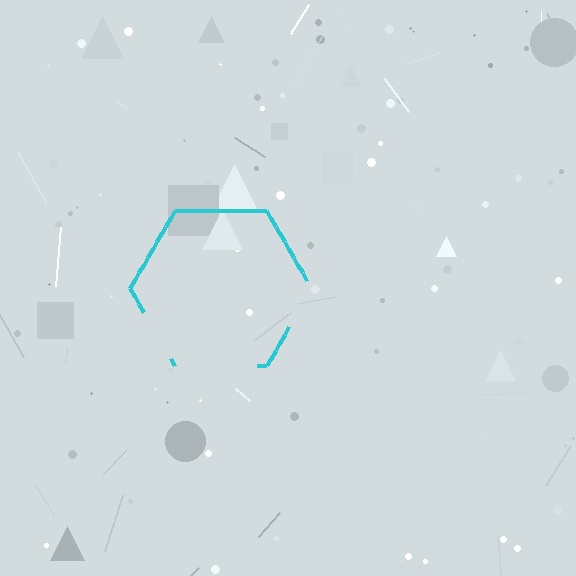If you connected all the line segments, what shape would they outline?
They would outline a hexagon.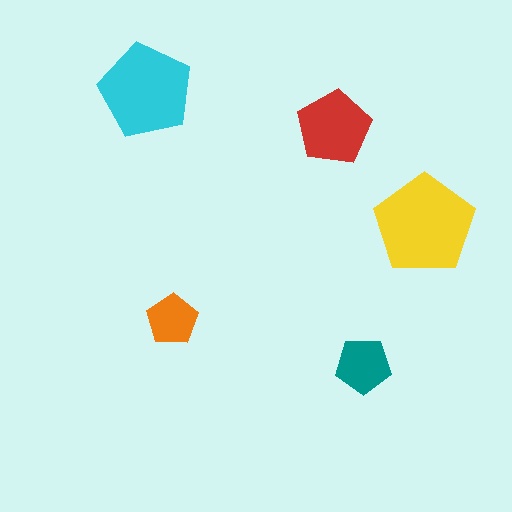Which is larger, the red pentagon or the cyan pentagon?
The cyan one.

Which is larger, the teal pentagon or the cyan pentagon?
The cyan one.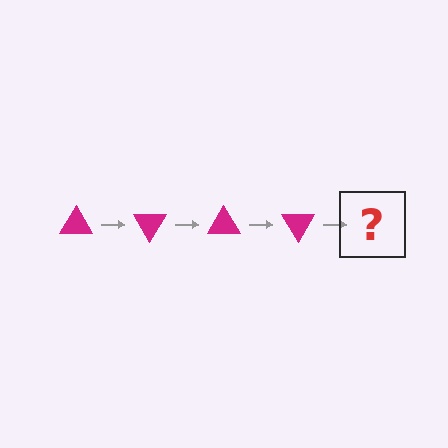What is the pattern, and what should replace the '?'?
The pattern is that the triangle rotates 60 degrees each step. The '?' should be a magenta triangle rotated 240 degrees.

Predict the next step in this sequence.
The next step is a magenta triangle rotated 240 degrees.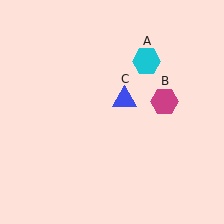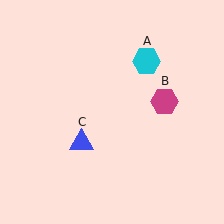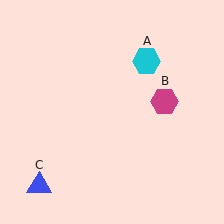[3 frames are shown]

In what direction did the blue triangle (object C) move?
The blue triangle (object C) moved down and to the left.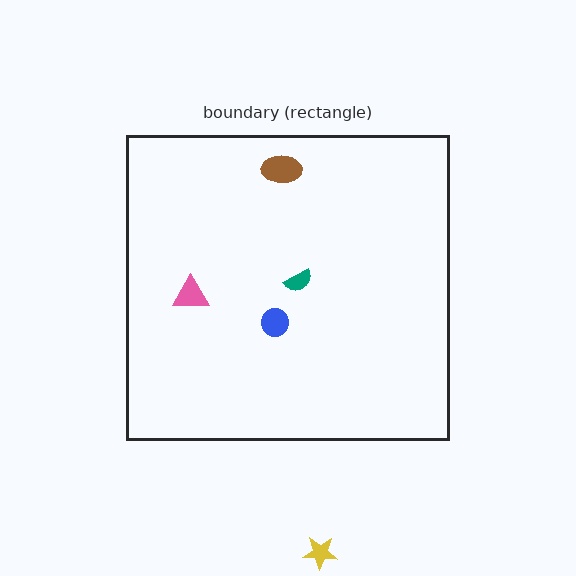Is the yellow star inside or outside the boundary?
Outside.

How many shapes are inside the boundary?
4 inside, 1 outside.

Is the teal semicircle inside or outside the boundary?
Inside.